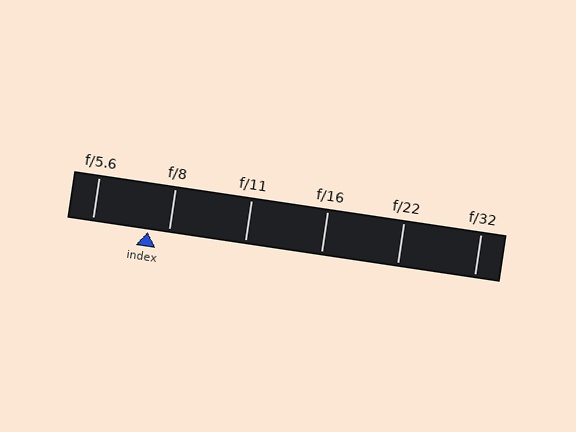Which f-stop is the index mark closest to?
The index mark is closest to f/8.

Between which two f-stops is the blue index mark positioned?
The index mark is between f/5.6 and f/8.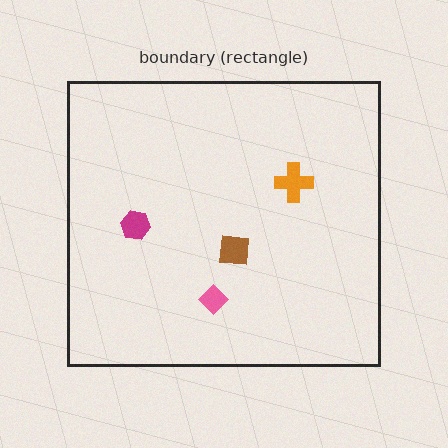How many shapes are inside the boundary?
4 inside, 0 outside.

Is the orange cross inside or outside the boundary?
Inside.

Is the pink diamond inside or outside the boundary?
Inside.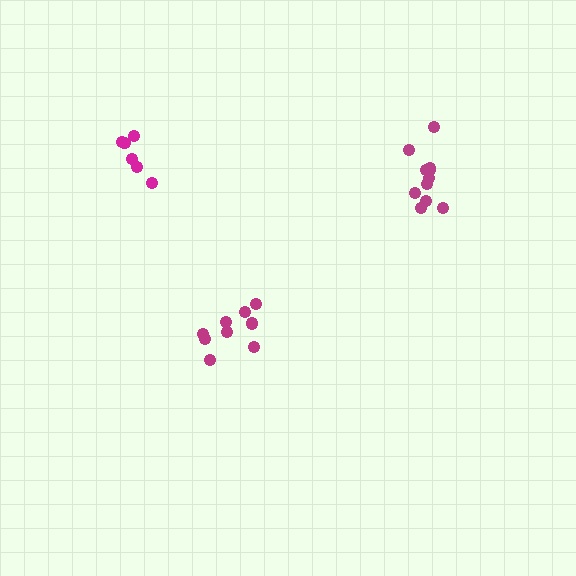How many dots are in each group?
Group 1: 10 dots, Group 2: 6 dots, Group 3: 11 dots (27 total).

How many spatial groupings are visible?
There are 3 spatial groupings.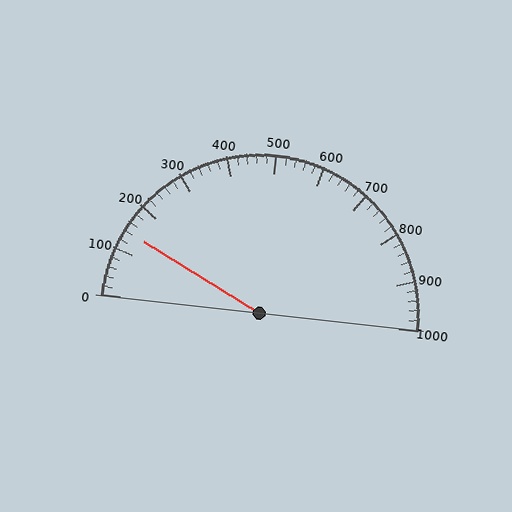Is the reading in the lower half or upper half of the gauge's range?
The reading is in the lower half of the range (0 to 1000).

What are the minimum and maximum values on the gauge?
The gauge ranges from 0 to 1000.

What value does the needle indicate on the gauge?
The needle indicates approximately 140.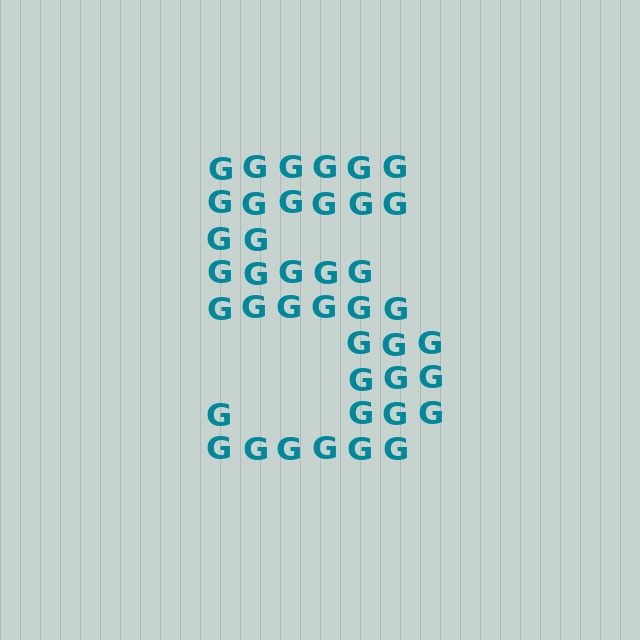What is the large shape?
The large shape is the digit 5.